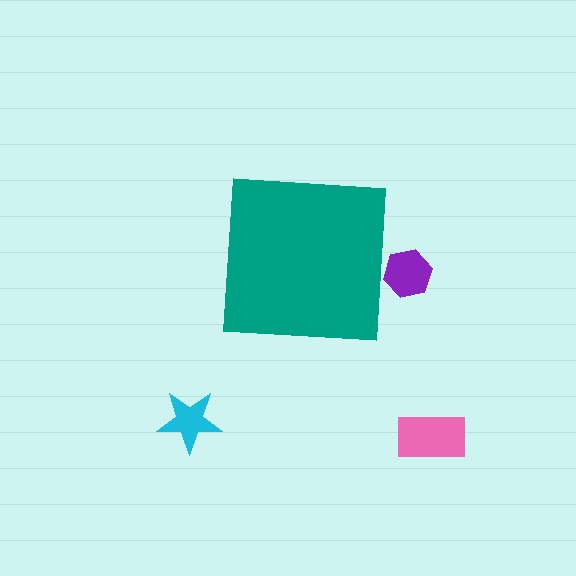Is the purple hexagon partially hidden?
Yes, the purple hexagon is partially hidden behind the teal square.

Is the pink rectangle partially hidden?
No, the pink rectangle is fully visible.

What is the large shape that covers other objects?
A teal square.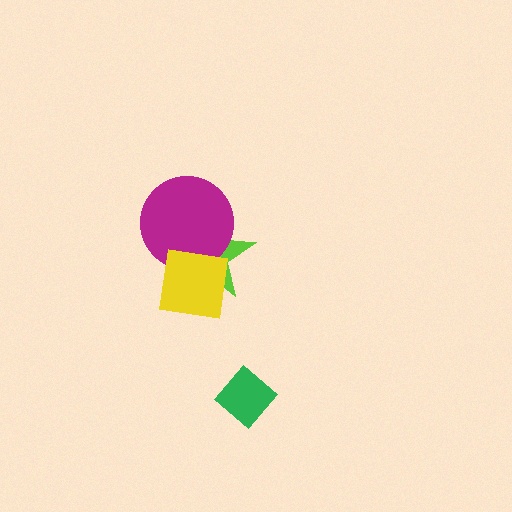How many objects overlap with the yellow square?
2 objects overlap with the yellow square.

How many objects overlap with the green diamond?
0 objects overlap with the green diamond.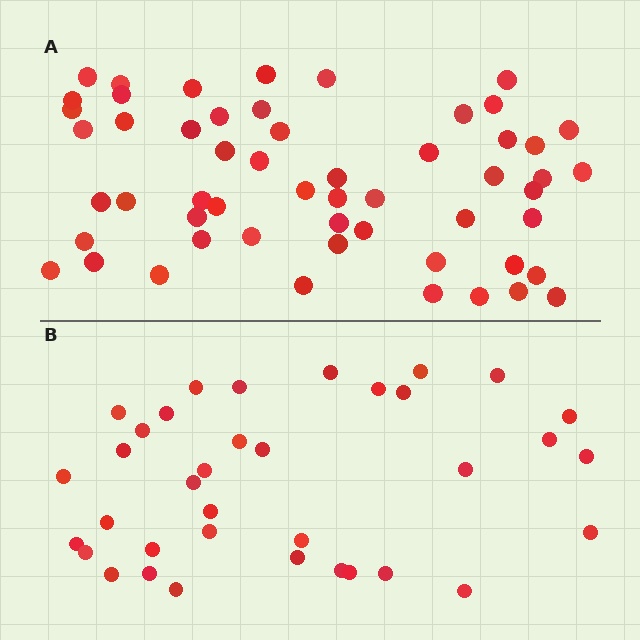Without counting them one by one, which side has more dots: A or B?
Region A (the top region) has more dots.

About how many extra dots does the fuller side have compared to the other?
Region A has approximately 20 more dots than region B.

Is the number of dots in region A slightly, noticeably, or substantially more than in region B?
Region A has substantially more. The ratio is roughly 1.5 to 1.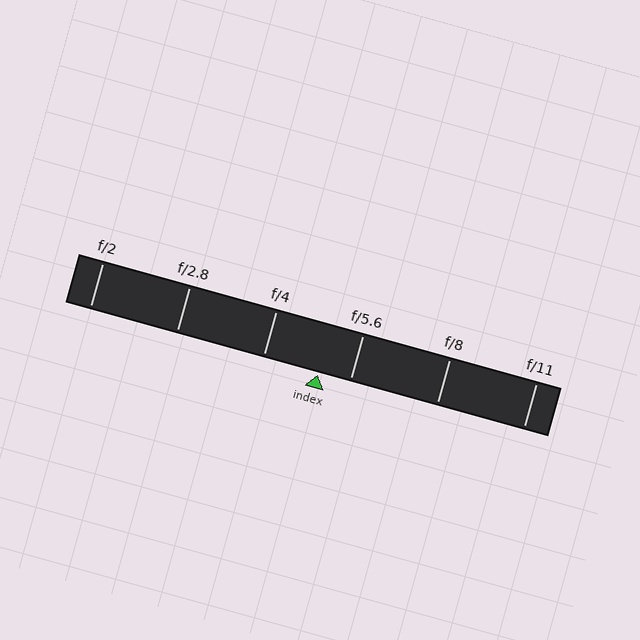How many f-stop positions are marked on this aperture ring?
There are 6 f-stop positions marked.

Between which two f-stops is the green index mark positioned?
The index mark is between f/4 and f/5.6.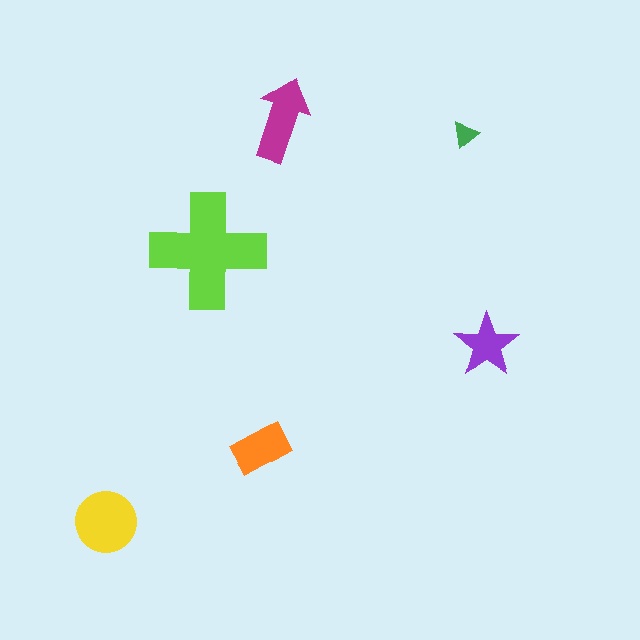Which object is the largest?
The lime cross.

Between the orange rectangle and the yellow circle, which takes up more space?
The yellow circle.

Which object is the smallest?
The green triangle.